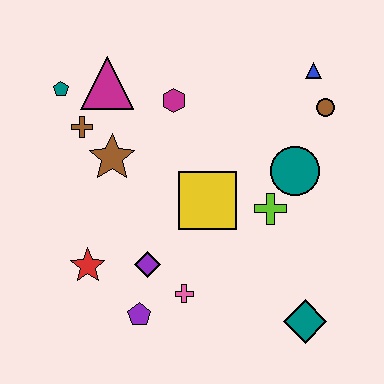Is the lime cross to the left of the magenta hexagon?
No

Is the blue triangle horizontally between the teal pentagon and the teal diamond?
No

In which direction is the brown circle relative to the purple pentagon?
The brown circle is above the purple pentagon.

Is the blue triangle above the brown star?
Yes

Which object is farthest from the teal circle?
The teal pentagon is farthest from the teal circle.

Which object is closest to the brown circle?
The blue triangle is closest to the brown circle.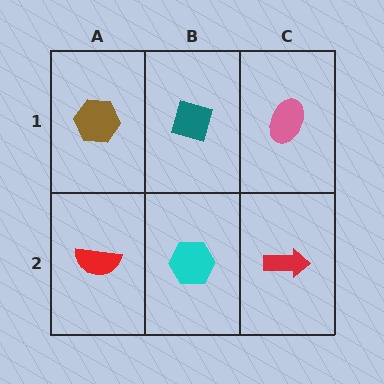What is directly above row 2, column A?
A brown hexagon.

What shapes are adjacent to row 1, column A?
A red semicircle (row 2, column A), a teal square (row 1, column B).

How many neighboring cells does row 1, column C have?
2.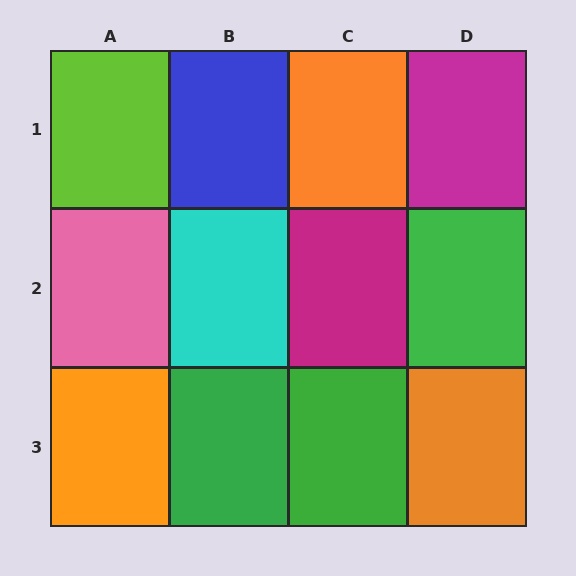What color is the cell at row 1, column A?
Lime.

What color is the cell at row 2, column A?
Pink.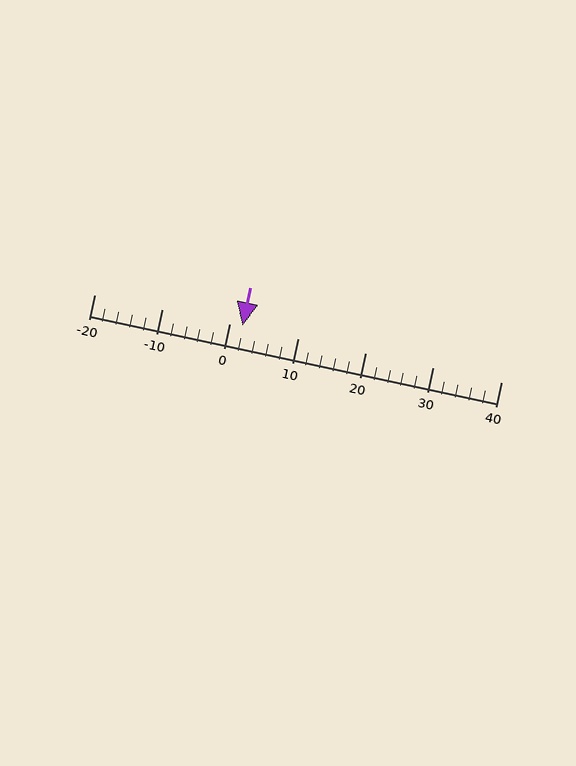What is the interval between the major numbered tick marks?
The major tick marks are spaced 10 units apart.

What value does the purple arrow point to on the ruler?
The purple arrow points to approximately 2.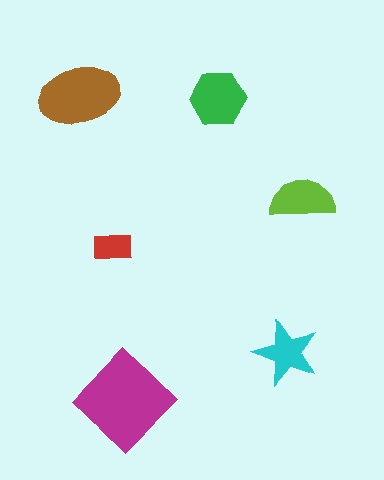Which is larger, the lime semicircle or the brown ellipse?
The brown ellipse.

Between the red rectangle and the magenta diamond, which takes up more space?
The magenta diamond.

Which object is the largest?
The magenta diamond.